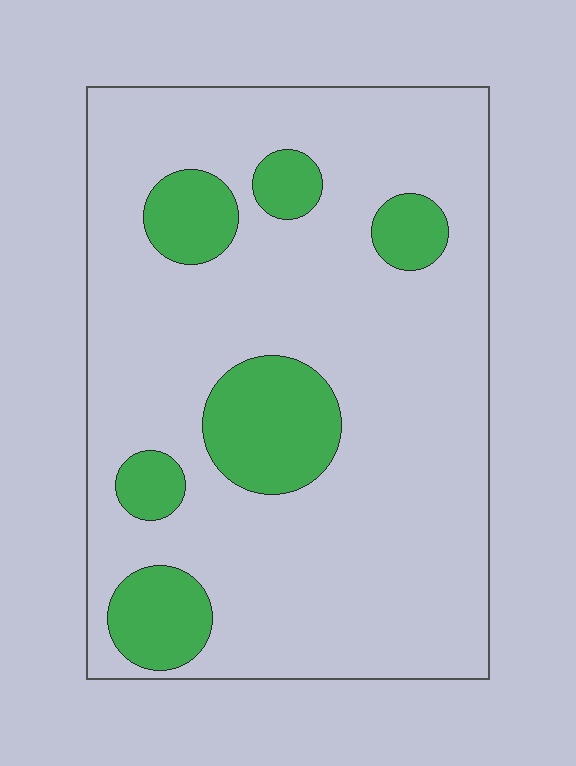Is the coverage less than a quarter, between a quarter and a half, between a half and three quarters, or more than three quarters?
Less than a quarter.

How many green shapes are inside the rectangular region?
6.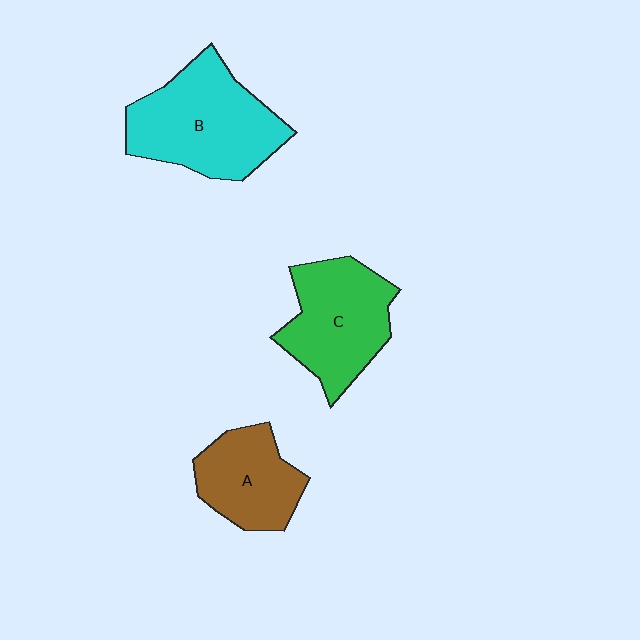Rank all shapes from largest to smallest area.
From largest to smallest: B (cyan), C (green), A (brown).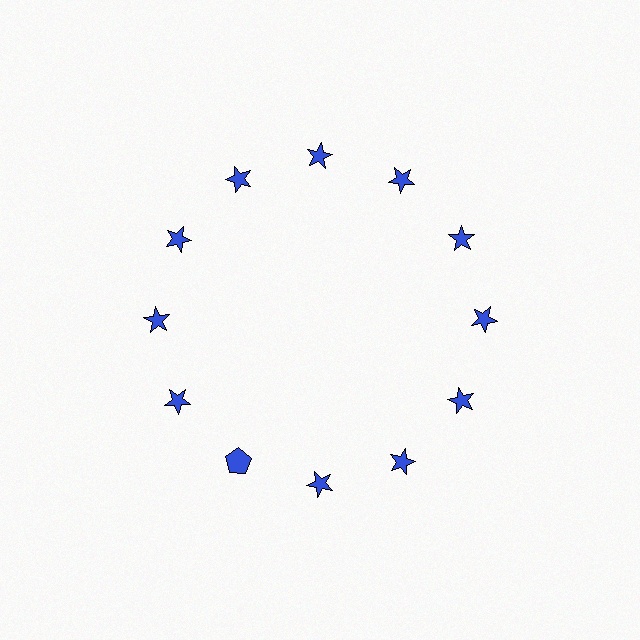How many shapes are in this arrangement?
There are 12 shapes arranged in a ring pattern.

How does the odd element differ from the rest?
It has a different shape: pentagon instead of star.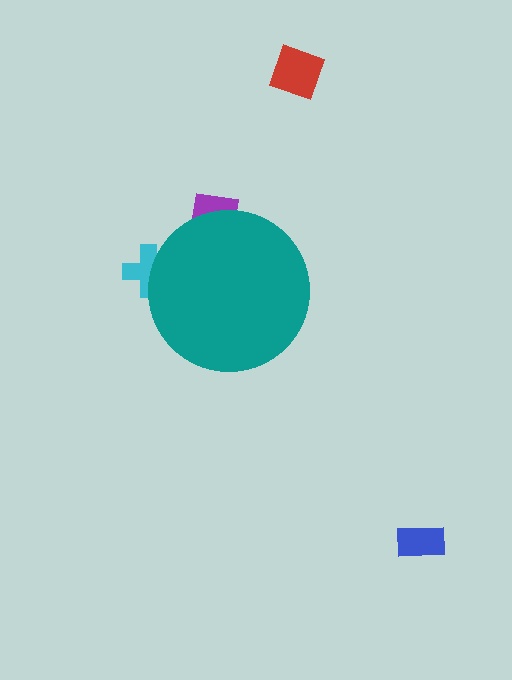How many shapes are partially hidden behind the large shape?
2 shapes are partially hidden.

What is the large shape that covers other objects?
A teal circle.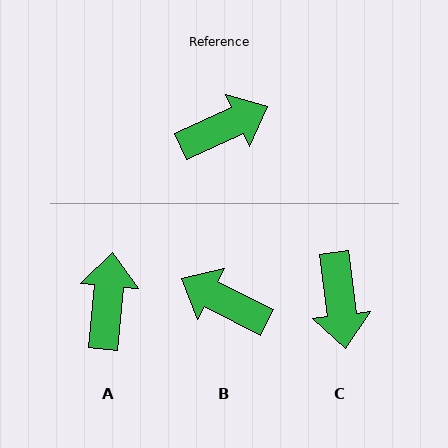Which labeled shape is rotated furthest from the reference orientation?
B, about 128 degrees away.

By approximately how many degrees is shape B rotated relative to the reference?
Approximately 128 degrees counter-clockwise.